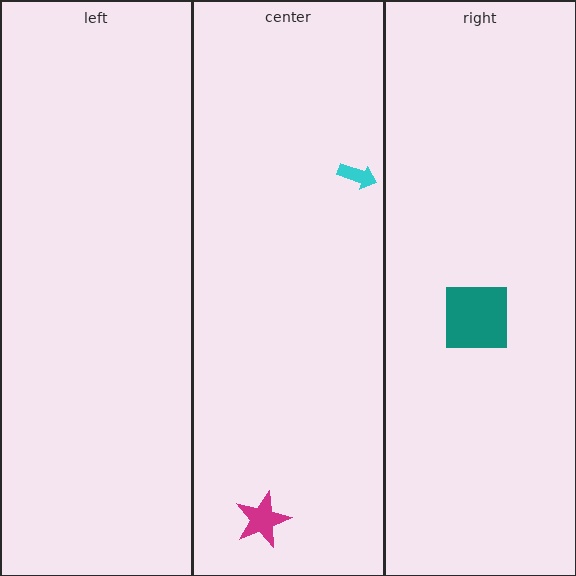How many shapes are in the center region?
2.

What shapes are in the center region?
The magenta star, the cyan arrow.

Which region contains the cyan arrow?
The center region.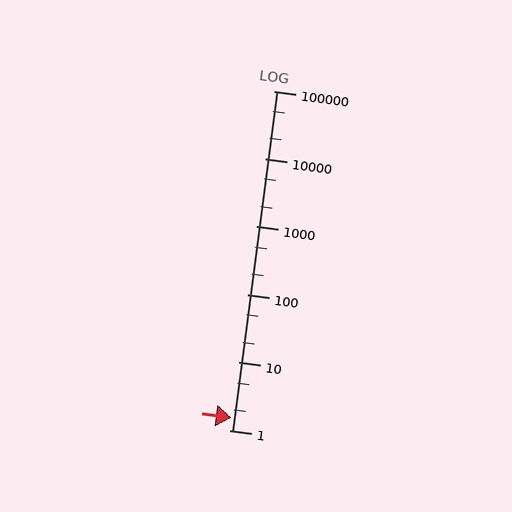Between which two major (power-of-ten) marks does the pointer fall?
The pointer is between 1 and 10.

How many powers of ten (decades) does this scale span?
The scale spans 5 decades, from 1 to 100000.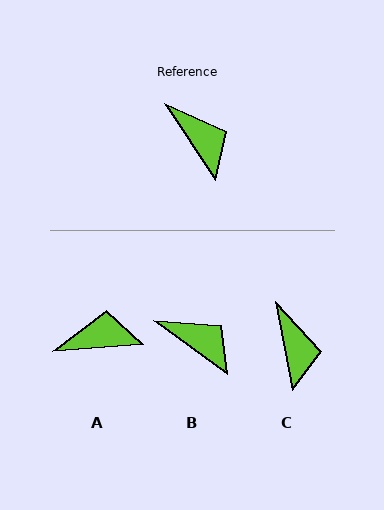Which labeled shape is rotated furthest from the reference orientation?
A, about 61 degrees away.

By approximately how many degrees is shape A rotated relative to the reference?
Approximately 61 degrees counter-clockwise.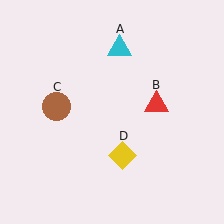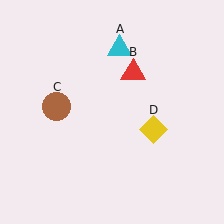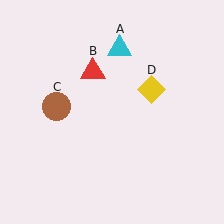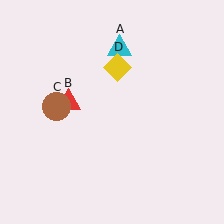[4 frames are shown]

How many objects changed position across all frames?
2 objects changed position: red triangle (object B), yellow diamond (object D).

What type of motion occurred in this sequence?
The red triangle (object B), yellow diamond (object D) rotated counterclockwise around the center of the scene.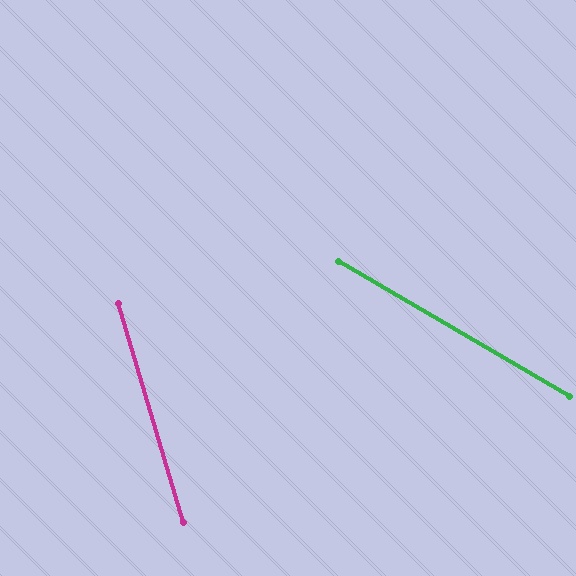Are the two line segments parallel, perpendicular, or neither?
Neither parallel nor perpendicular — they differ by about 43°.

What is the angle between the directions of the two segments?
Approximately 43 degrees.